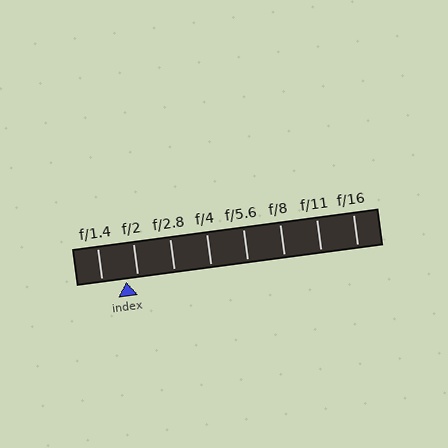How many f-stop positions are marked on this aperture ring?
There are 8 f-stop positions marked.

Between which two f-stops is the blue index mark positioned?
The index mark is between f/1.4 and f/2.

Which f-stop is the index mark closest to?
The index mark is closest to f/2.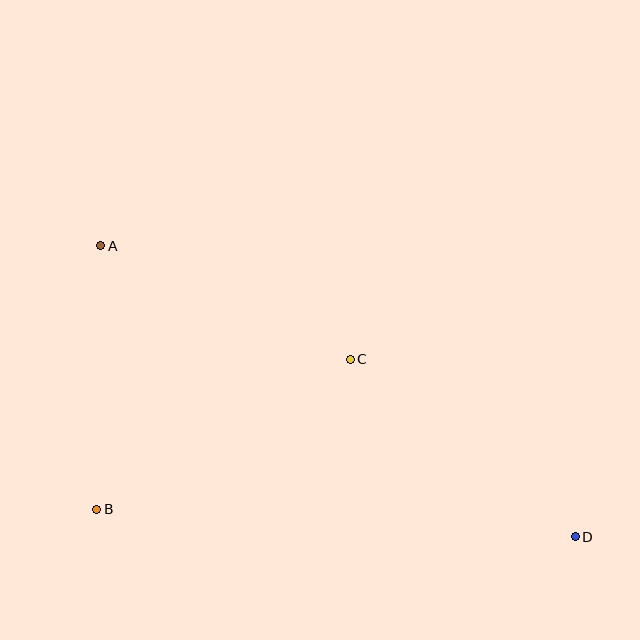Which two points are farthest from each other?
Points A and D are farthest from each other.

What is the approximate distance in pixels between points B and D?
The distance between B and D is approximately 479 pixels.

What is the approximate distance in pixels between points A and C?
The distance between A and C is approximately 274 pixels.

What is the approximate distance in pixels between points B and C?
The distance between B and C is approximately 294 pixels.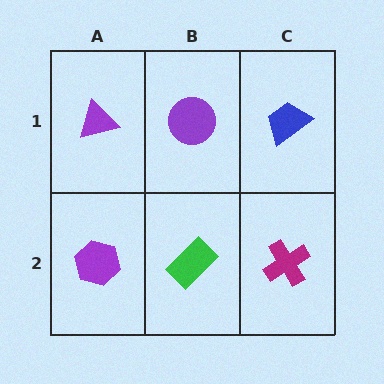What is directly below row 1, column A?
A purple hexagon.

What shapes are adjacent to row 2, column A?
A purple triangle (row 1, column A), a green rectangle (row 2, column B).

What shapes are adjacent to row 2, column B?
A purple circle (row 1, column B), a purple hexagon (row 2, column A), a magenta cross (row 2, column C).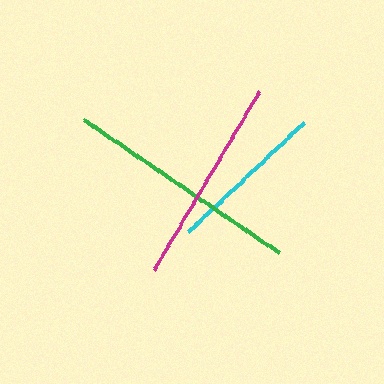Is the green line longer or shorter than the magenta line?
The green line is longer than the magenta line.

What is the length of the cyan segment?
The cyan segment is approximately 160 pixels long.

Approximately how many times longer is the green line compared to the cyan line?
The green line is approximately 1.5 times the length of the cyan line.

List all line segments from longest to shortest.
From longest to shortest: green, magenta, cyan.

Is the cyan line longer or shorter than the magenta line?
The magenta line is longer than the cyan line.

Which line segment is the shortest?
The cyan line is the shortest at approximately 160 pixels.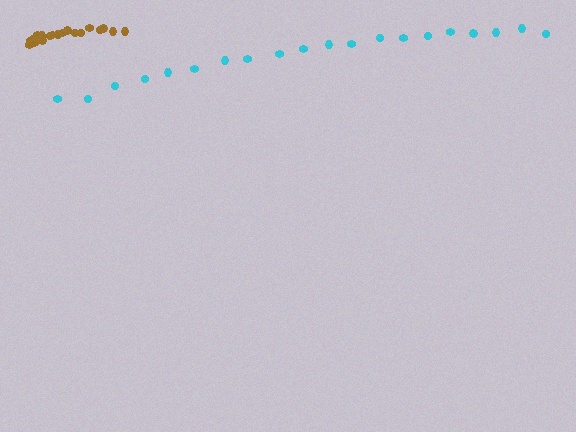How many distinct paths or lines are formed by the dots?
There are 2 distinct paths.